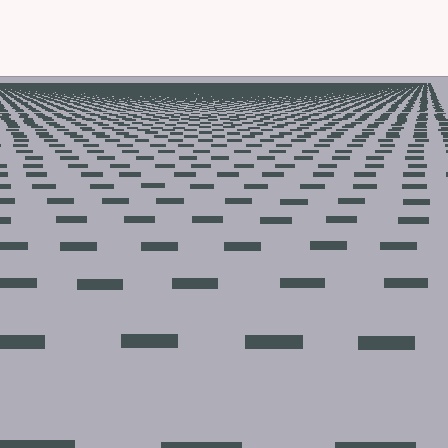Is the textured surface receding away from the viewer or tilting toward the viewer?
The surface is receding away from the viewer. Texture elements get smaller and denser toward the top.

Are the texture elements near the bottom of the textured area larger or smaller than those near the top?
Larger. Near the bottom, elements are closer to the viewer and appear at a bigger on-screen size.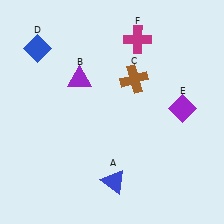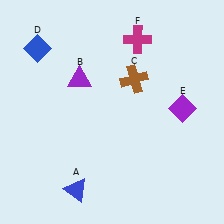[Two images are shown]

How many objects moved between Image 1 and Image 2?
1 object moved between the two images.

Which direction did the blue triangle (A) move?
The blue triangle (A) moved left.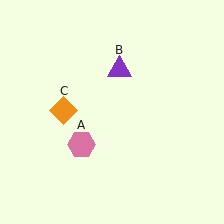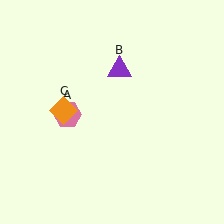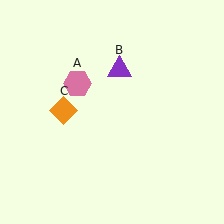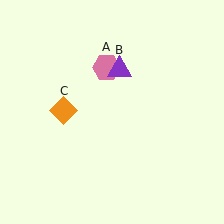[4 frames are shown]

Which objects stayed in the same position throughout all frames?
Purple triangle (object B) and orange diamond (object C) remained stationary.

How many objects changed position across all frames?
1 object changed position: pink hexagon (object A).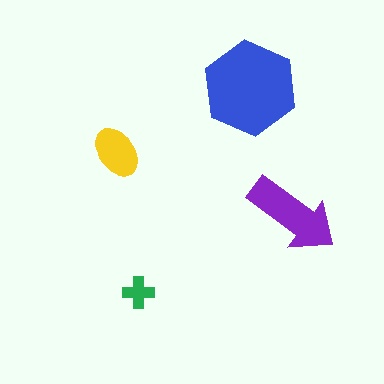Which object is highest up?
The blue hexagon is topmost.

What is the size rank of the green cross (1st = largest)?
4th.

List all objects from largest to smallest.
The blue hexagon, the purple arrow, the yellow ellipse, the green cross.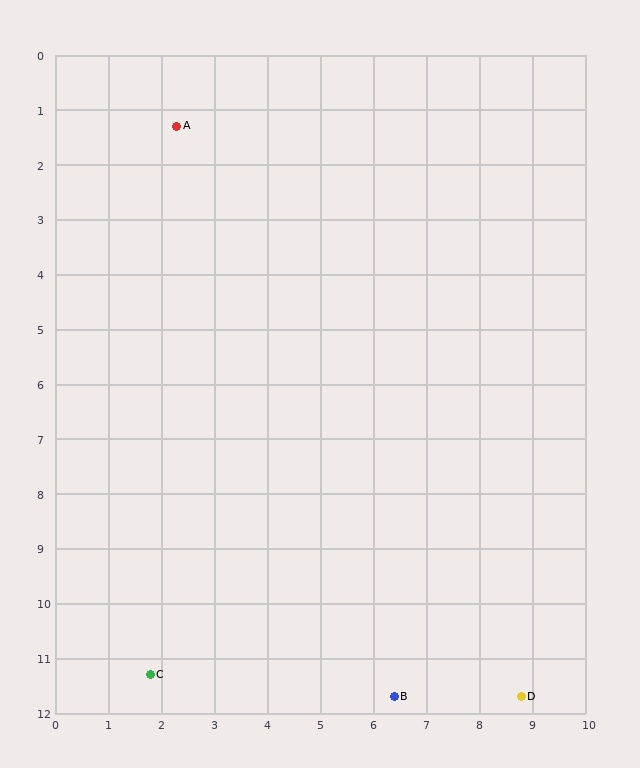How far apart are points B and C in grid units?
Points B and C are about 4.6 grid units apart.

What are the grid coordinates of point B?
Point B is at approximately (6.4, 11.7).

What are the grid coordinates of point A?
Point A is at approximately (2.3, 1.3).